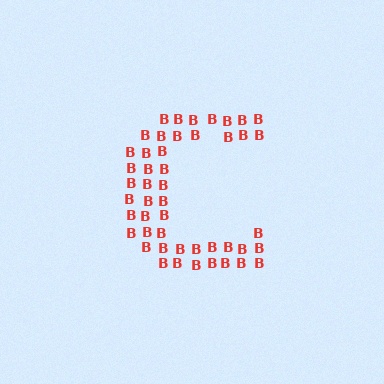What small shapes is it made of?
It is made of small letter B's.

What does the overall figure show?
The overall figure shows the letter C.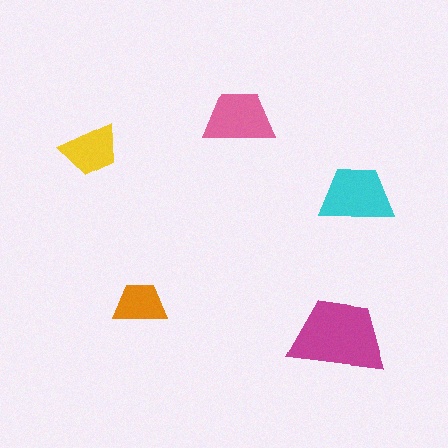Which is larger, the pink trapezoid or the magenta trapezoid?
The magenta one.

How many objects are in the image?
There are 5 objects in the image.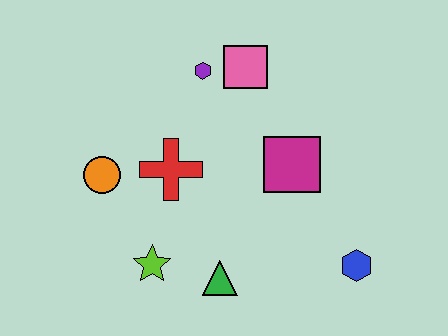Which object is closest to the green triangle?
The lime star is closest to the green triangle.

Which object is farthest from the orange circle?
The blue hexagon is farthest from the orange circle.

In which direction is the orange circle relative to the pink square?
The orange circle is to the left of the pink square.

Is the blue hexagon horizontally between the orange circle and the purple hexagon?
No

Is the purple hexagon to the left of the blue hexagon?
Yes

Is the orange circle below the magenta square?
Yes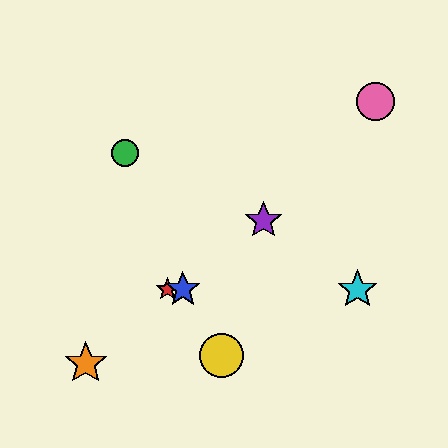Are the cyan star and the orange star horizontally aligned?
No, the cyan star is at y≈289 and the orange star is at y≈363.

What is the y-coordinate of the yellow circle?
The yellow circle is at y≈356.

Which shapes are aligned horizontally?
The red star, the blue star, the cyan star are aligned horizontally.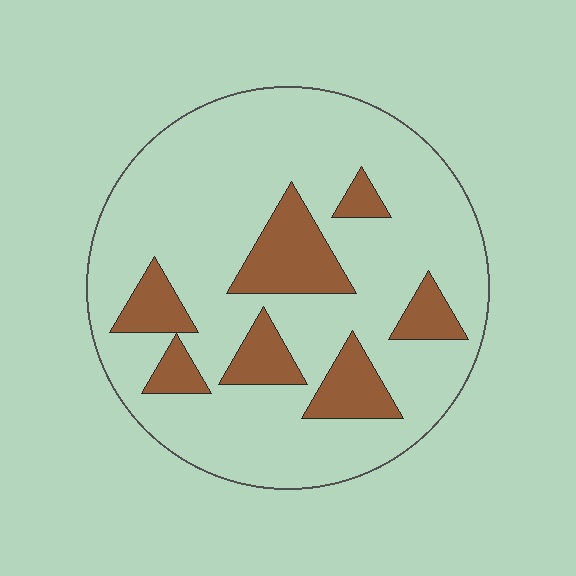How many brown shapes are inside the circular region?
7.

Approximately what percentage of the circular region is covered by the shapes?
Approximately 20%.